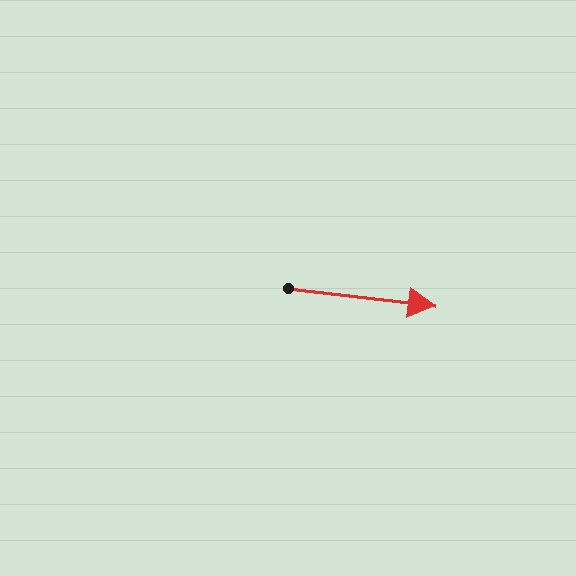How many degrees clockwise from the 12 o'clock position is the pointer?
Approximately 97 degrees.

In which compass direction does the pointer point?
East.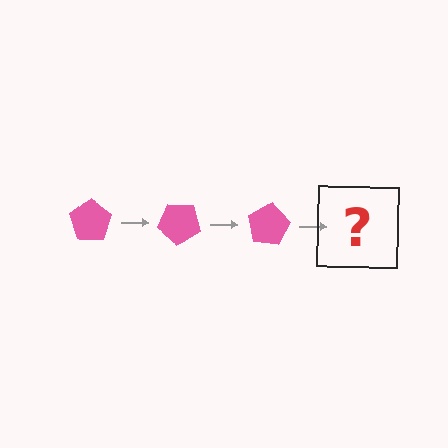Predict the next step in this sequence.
The next step is a pink pentagon rotated 120 degrees.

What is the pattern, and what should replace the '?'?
The pattern is that the pentagon rotates 40 degrees each step. The '?' should be a pink pentagon rotated 120 degrees.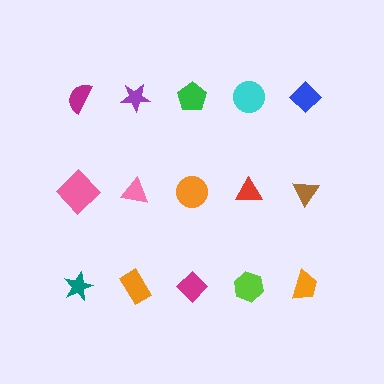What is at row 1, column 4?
A cyan circle.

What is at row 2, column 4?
A red triangle.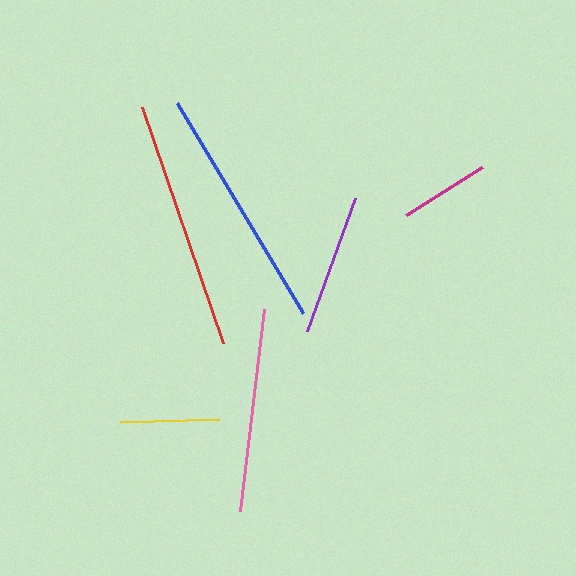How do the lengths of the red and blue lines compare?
The red and blue lines are approximately the same length.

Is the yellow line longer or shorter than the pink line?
The pink line is longer than the yellow line.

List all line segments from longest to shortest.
From longest to shortest: red, blue, pink, purple, yellow, magenta.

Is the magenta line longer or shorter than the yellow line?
The yellow line is longer than the magenta line.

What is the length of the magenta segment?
The magenta segment is approximately 89 pixels long.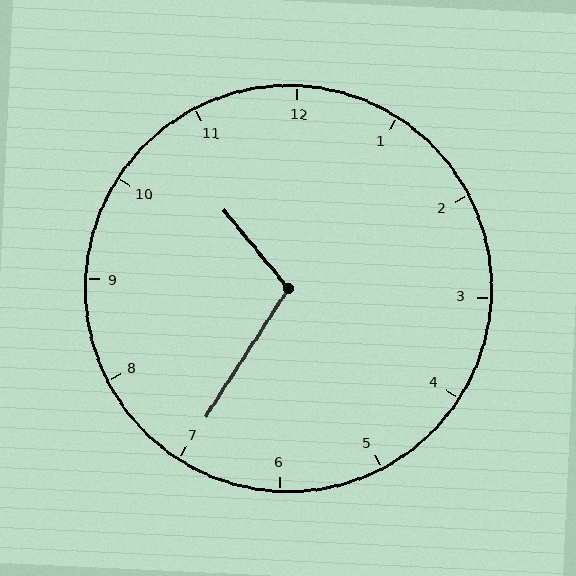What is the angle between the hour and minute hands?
Approximately 108 degrees.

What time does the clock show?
10:35.